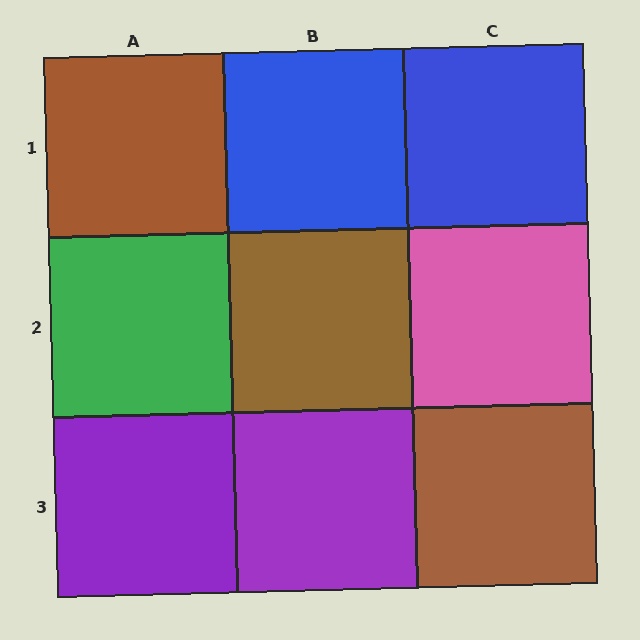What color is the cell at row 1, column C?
Blue.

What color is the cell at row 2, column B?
Brown.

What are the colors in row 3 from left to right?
Purple, purple, brown.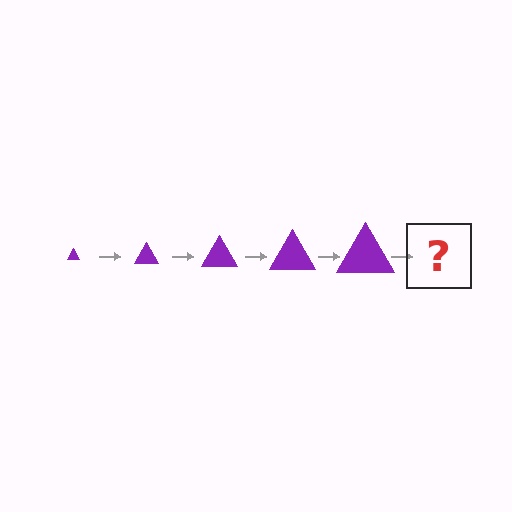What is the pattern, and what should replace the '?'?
The pattern is that the triangle gets progressively larger each step. The '?' should be a purple triangle, larger than the previous one.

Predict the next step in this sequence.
The next step is a purple triangle, larger than the previous one.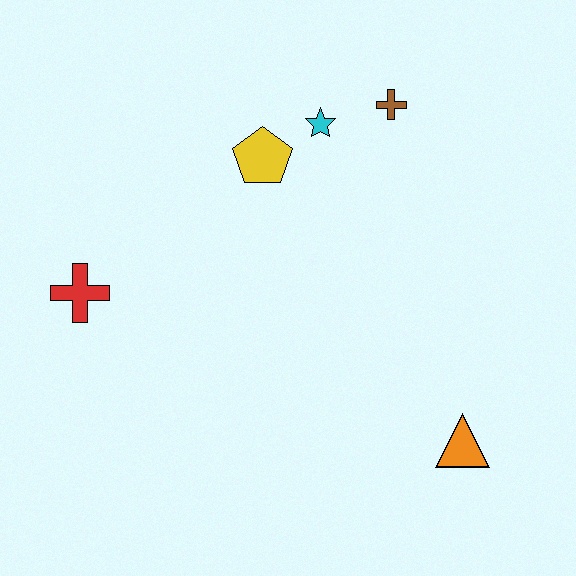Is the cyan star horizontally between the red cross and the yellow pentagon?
No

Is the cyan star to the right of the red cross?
Yes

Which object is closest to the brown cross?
The cyan star is closest to the brown cross.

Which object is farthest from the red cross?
The orange triangle is farthest from the red cross.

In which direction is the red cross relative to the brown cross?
The red cross is to the left of the brown cross.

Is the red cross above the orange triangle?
Yes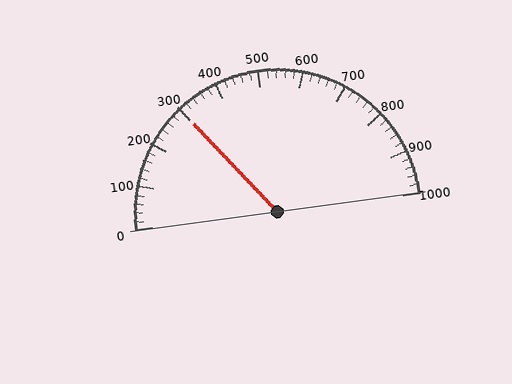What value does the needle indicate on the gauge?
The needle indicates approximately 300.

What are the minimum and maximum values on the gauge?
The gauge ranges from 0 to 1000.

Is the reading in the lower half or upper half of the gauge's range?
The reading is in the lower half of the range (0 to 1000).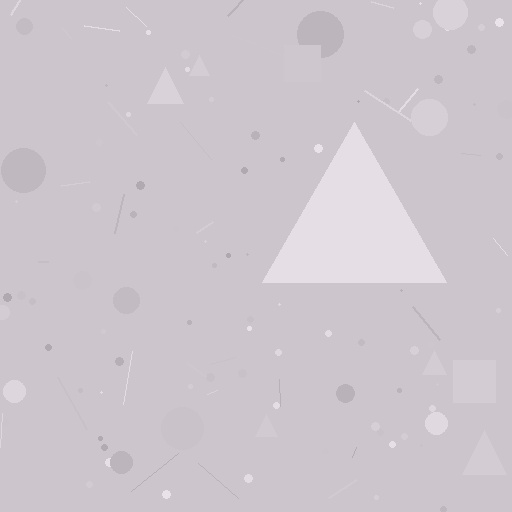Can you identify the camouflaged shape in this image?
The camouflaged shape is a triangle.